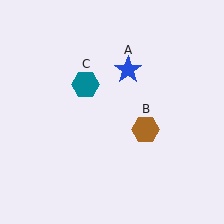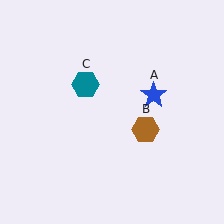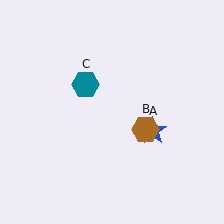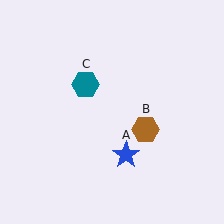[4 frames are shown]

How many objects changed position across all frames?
1 object changed position: blue star (object A).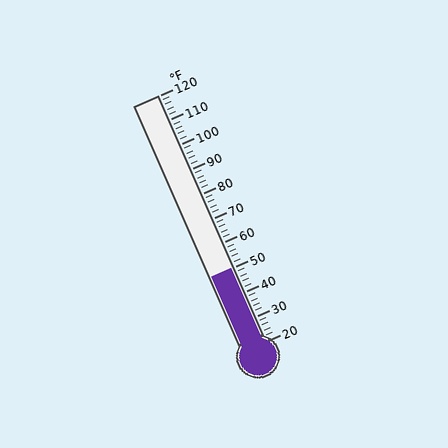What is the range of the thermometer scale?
The thermometer scale ranges from 20°F to 120°F.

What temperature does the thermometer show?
The thermometer shows approximately 50°F.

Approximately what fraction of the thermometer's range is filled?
The thermometer is filled to approximately 30% of its range.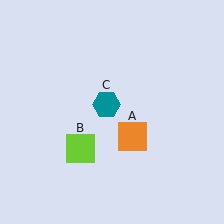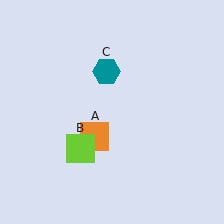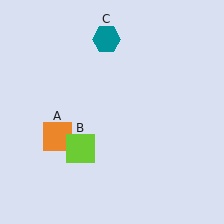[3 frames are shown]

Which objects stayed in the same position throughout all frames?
Lime square (object B) remained stationary.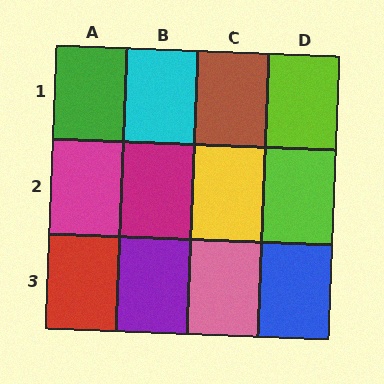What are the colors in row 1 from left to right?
Green, cyan, brown, lime.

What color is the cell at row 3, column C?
Pink.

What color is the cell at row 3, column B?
Purple.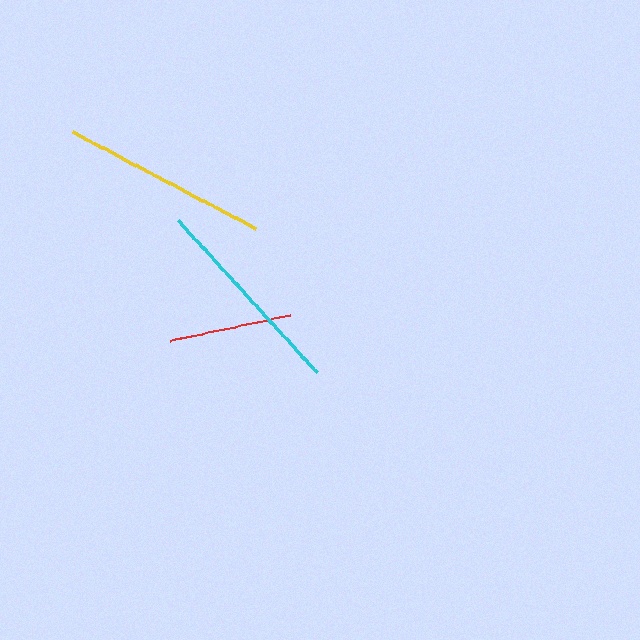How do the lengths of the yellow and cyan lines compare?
The yellow and cyan lines are approximately the same length.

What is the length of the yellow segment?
The yellow segment is approximately 206 pixels long.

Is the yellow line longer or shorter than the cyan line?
The yellow line is longer than the cyan line.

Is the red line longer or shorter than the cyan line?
The cyan line is longer than the red line.